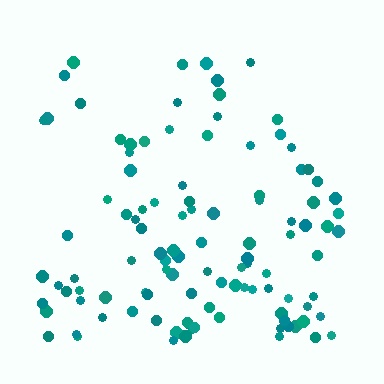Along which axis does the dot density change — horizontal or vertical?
Vertical.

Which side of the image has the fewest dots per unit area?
The top.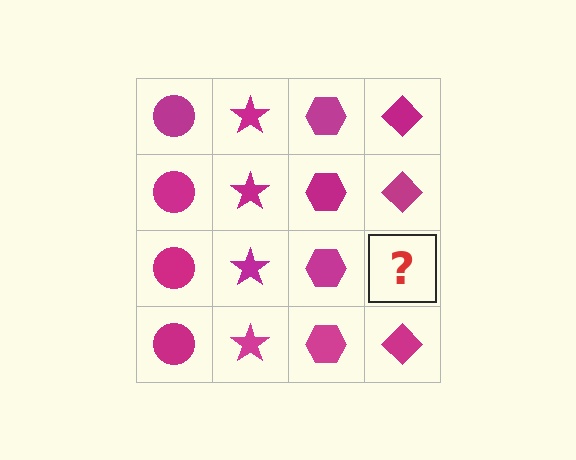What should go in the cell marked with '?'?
The missing cell should contain a magenta diamond.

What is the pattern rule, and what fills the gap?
The rule is that each column has a consistent shape. The gap should be filled with a magenta diamond.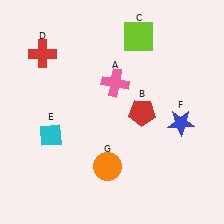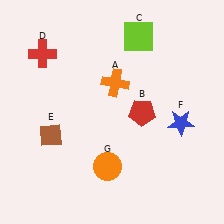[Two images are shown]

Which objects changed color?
A changed from pink to orange. E changed from cyan to brown.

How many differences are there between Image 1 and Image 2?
There are 2 differences between the two images.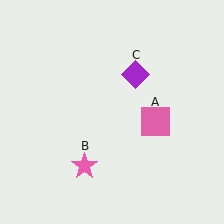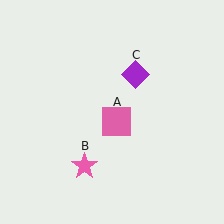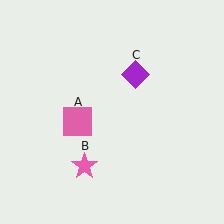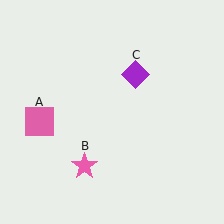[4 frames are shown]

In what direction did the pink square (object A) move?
The pink square (object A) moved left.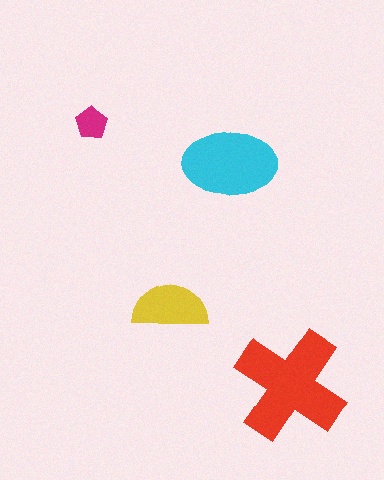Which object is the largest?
The red cross.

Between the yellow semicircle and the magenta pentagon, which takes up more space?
The yellow semicircle.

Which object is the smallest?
The magenta pentagon.